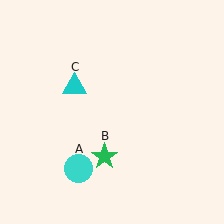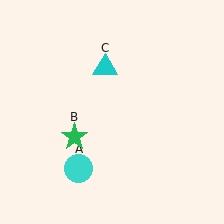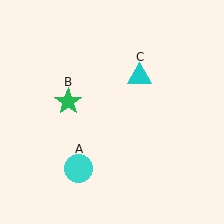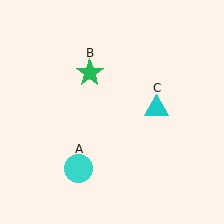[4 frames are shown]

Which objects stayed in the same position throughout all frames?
Cyan circle (object A) remained stationary.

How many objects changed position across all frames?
2 objects changed position: green star (object B), cyan triangle (object C).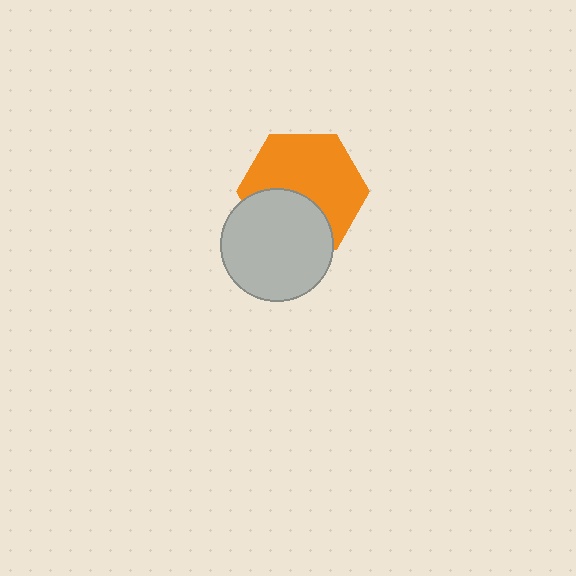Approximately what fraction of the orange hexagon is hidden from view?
Roughly 36% of the orange hexagon is hidden behind the light gray circle.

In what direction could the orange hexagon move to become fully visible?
The orange hexagon could move up. That would shift it out from behind the light gray circle entirely.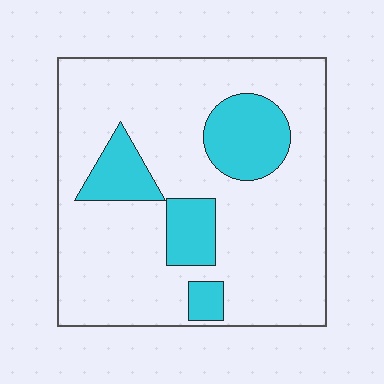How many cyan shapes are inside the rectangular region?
4.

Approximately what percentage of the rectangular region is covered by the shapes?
Approximately 20%.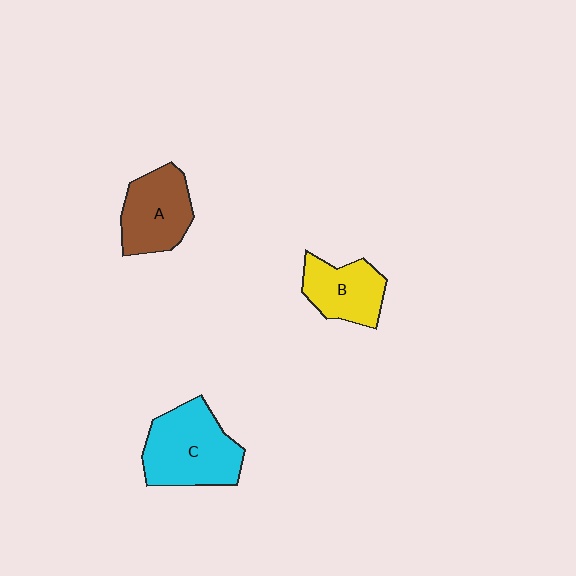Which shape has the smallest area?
Shape B (yellow).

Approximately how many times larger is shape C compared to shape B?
Approximately 1.5 times.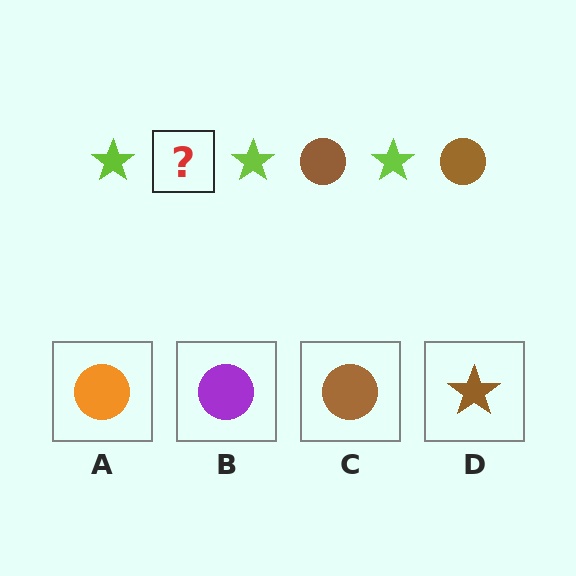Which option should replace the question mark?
Option C.